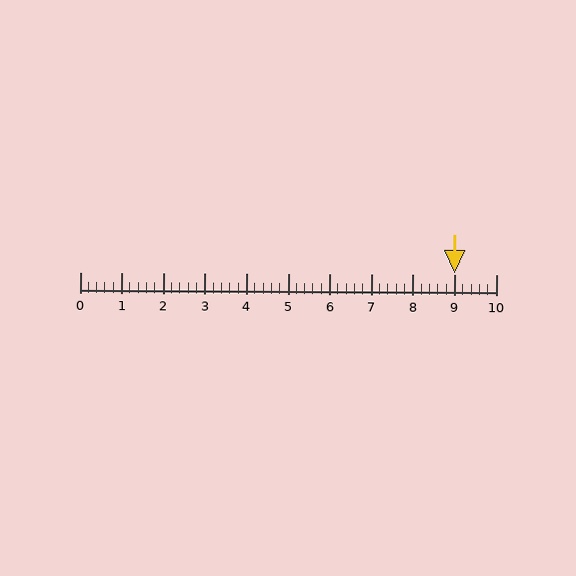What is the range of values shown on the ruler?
The ruler shows values from 0 to 10.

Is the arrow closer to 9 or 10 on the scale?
The arrow is closer to 9.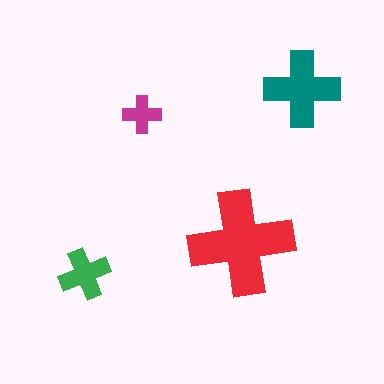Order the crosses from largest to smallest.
the red one, the teal one, the green one, the magenta one.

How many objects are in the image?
There are 4 objects in the image.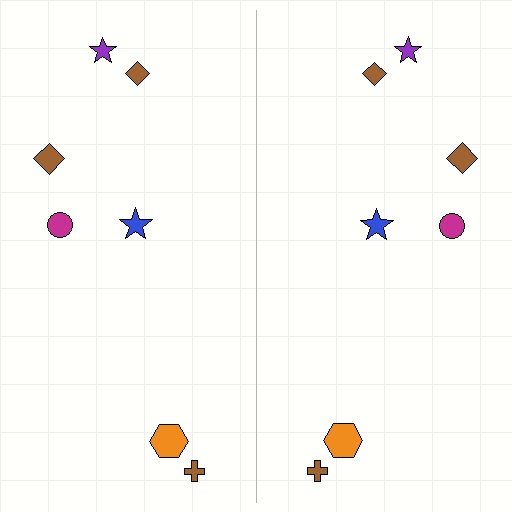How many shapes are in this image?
There are 14 shapes in this image.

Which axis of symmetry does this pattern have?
The pattern has a vertical axis of symmetry running through the center of the image.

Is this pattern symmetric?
Yes, this pattern has bilateral (reflection) symmetry.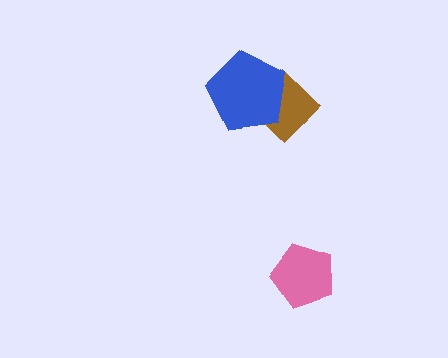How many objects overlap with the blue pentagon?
1 object overlaps with the blue pentagon.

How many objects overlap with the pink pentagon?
0 objects overlap with the pink pentagon.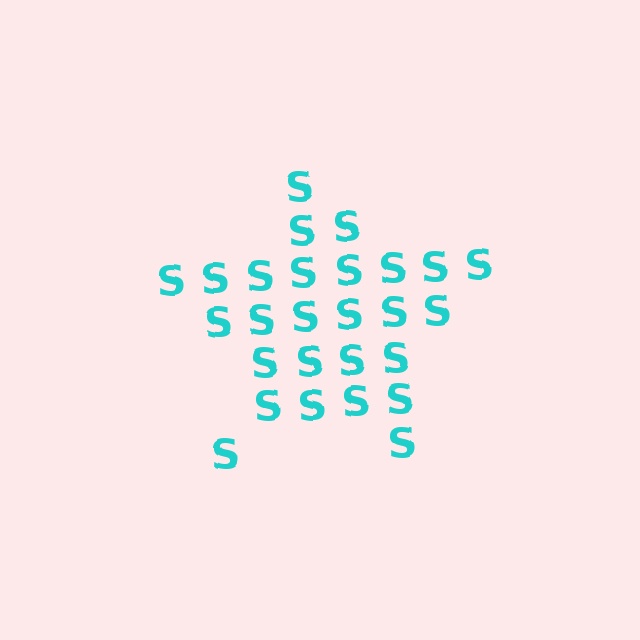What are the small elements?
The small elements are letter S's.